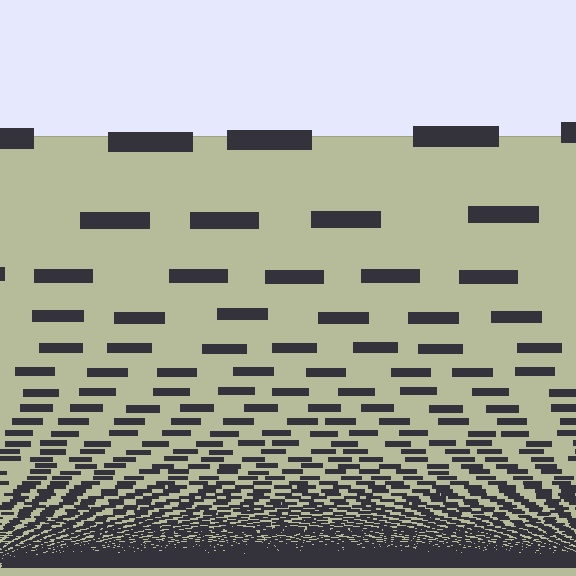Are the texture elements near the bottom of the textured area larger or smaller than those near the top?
Smaller. The gradient is inverted — elements near the bottom are smaller and denser.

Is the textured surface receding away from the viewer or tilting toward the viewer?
The surface appears to tilt toward the viewer. Texture elements get larger and sparser toward the top.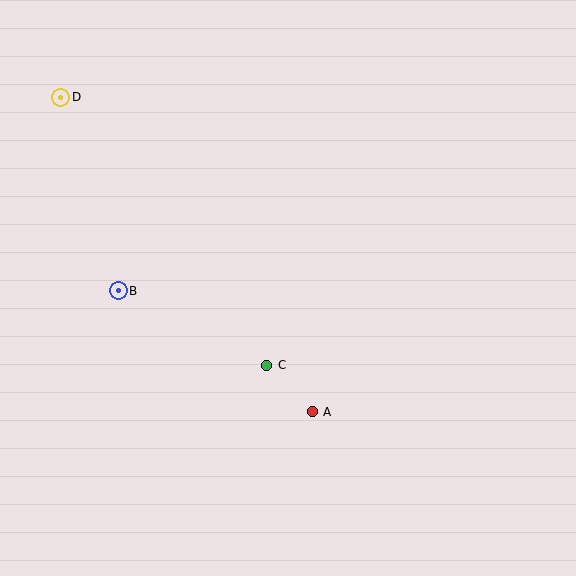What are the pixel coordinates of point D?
Point D is at (61, 97).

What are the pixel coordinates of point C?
Point C is at (267, 365).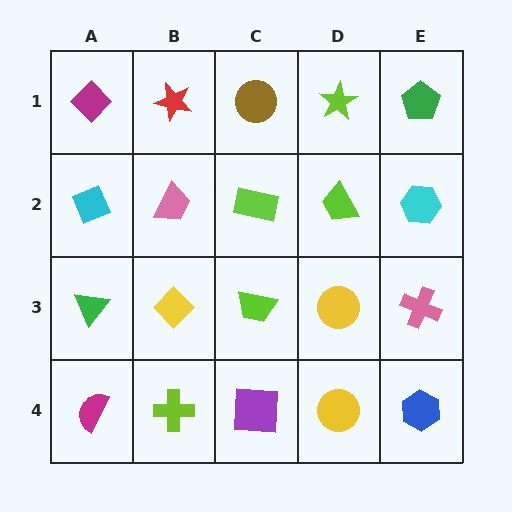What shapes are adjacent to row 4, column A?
A green triangle (row 3, column A), a lime cross (row 4, column B).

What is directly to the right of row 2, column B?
A lime rectangle.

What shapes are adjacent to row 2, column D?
A lime star (row 1, column D), a yellow circle (row 3, column D), a lime rectangle (row 2, column C), a cyan hexagon (row 2, column E).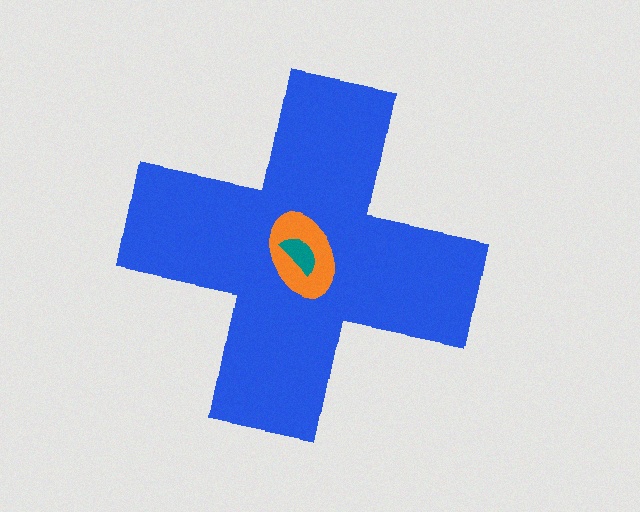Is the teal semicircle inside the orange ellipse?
Yes.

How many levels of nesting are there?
3.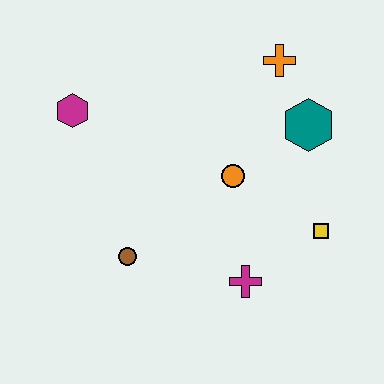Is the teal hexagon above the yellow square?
Yes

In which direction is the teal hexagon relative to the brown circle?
The teal hexagon is to the right of the brown circle.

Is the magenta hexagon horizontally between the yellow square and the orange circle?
No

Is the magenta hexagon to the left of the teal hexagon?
Yes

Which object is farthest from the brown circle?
The orange cross is farthest from the brown circle.